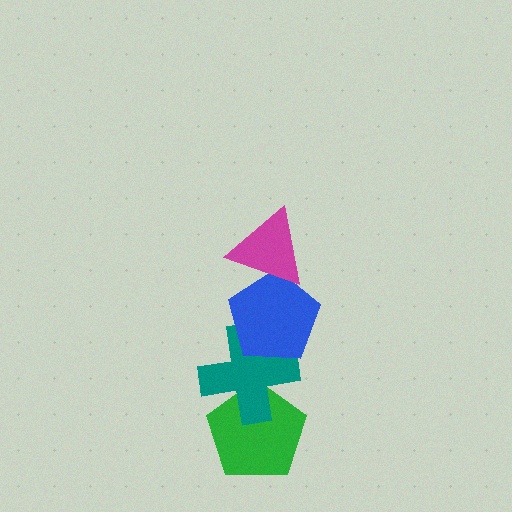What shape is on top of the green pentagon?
The teal cross is on top of the green pentagon.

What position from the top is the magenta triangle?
The magenta triangle is 1st from the top.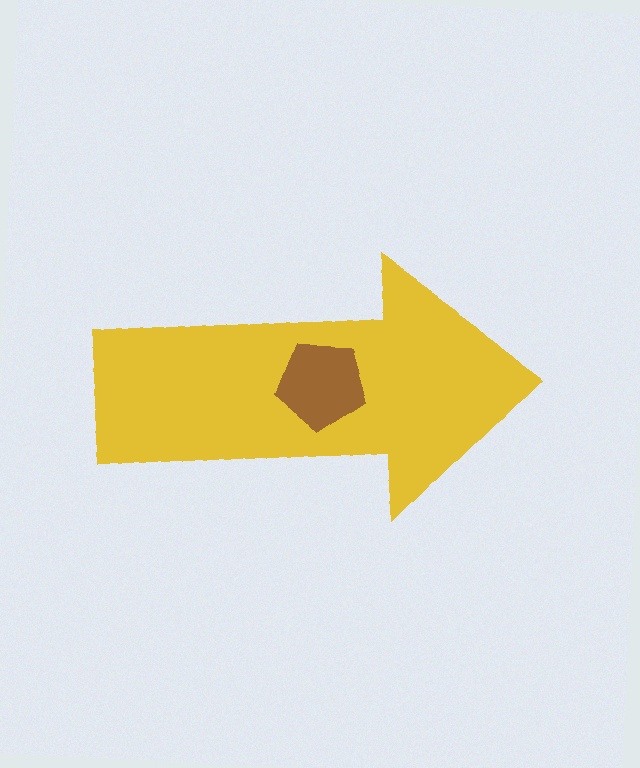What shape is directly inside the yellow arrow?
The brown pentagon.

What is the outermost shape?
The yellow arrow.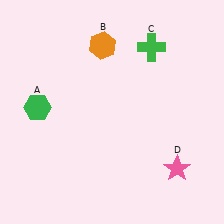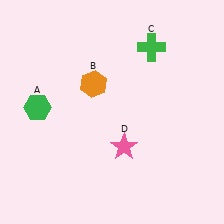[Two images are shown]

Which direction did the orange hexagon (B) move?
The orange hexagon (B) moved down.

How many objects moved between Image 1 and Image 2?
2 objects moved between the two images.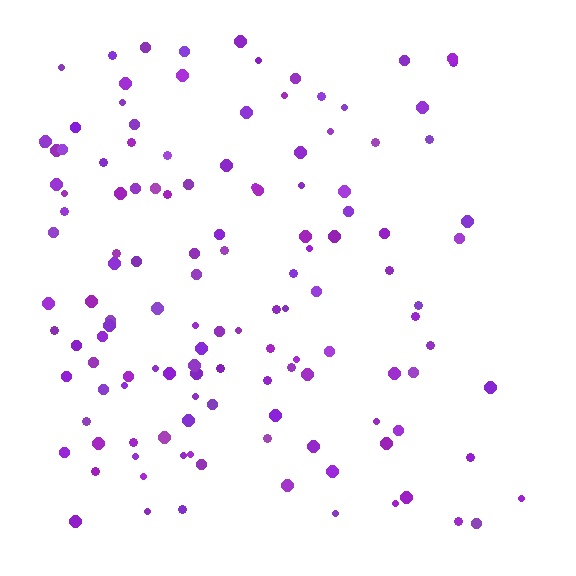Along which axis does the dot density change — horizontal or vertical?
Horizontal.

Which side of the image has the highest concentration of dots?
The left.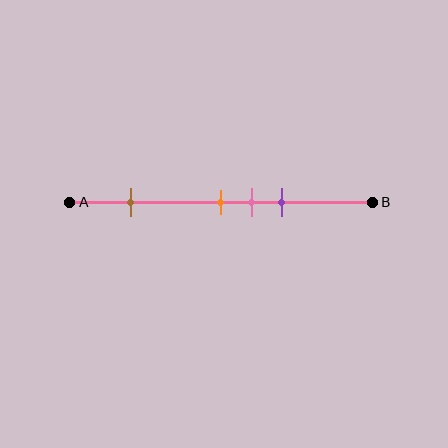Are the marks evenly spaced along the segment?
No, the marks are not evenly spaced.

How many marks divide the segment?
There are 4 marks dividing the segment.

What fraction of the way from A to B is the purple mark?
The purple mark is approximately 70% (0.7) of the way from A to B.